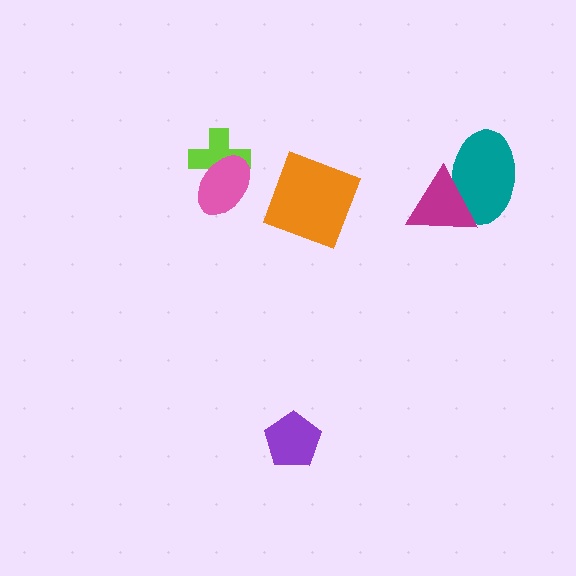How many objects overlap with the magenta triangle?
1 object overlaps with the magenta triangle.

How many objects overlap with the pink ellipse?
1 object overlaps with the pink ellipse.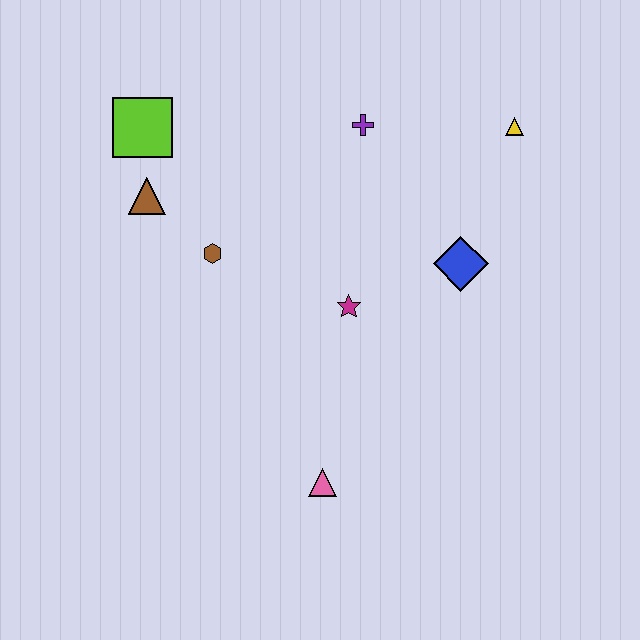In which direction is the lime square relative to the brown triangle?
The lime square is above the brown triangle.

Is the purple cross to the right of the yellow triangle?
No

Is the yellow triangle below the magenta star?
No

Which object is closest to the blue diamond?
The magenta star is closest to the blue diamond.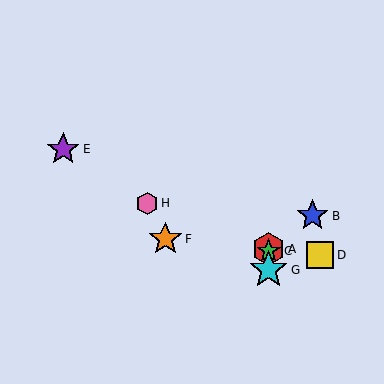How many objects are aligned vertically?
3 objects (A, C, G) are aligned vertically.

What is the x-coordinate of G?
Object G is at x≈269.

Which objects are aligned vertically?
Objects A, C, G are aligned vertically.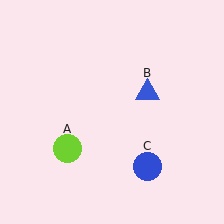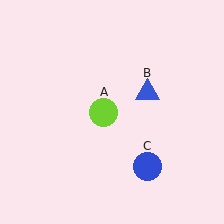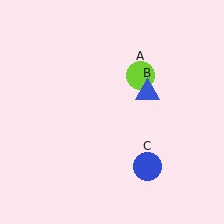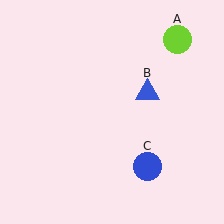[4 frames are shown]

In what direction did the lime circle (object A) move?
The lime circle (object A) moved up and to the right.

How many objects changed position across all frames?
1 object changed position: lime circle (object A).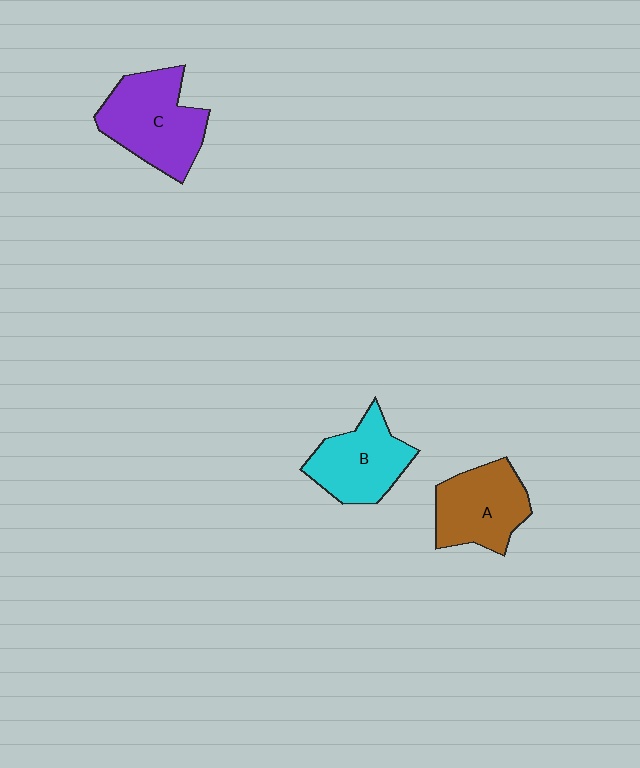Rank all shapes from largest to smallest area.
From largest to smallest: C (purple), A (brown), B (cyan).